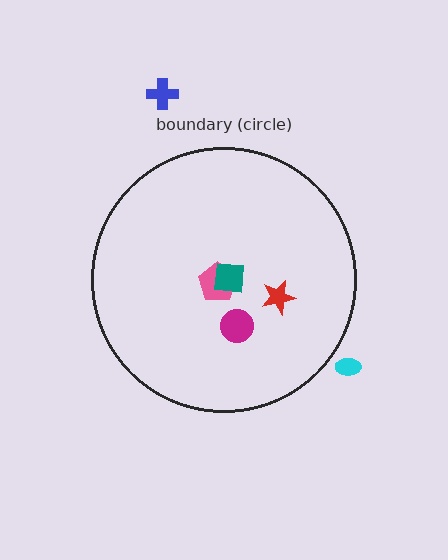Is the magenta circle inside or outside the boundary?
Inside.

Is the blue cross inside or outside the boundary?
Outside.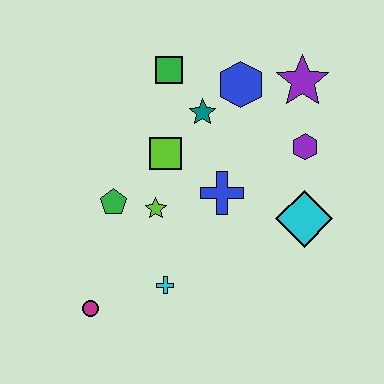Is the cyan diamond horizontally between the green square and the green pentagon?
No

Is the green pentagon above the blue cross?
No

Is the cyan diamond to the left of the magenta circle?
No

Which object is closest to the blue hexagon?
The teal star is closest to the blue hexagon.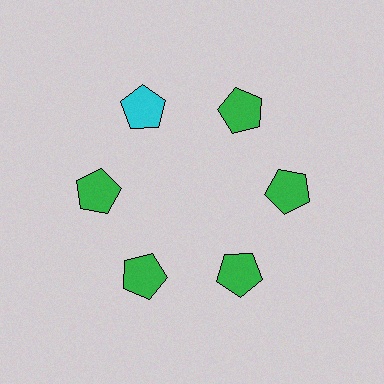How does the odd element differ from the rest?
It has a different color: cyan instead of green.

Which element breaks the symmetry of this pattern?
The cyan pentagon at roughly the 11 o'clock position breaks the symmetry. All other shapes are green pentagons.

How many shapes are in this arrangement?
There are 6 shapes arranged in a ring pattern.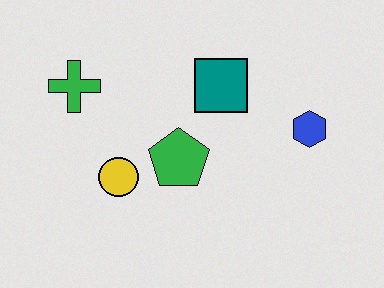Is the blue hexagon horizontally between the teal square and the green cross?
No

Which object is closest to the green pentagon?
The yellow circle is closest to the green pentagon.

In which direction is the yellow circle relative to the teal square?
The yellow circle is to the left of the teal square.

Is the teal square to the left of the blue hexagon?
Yes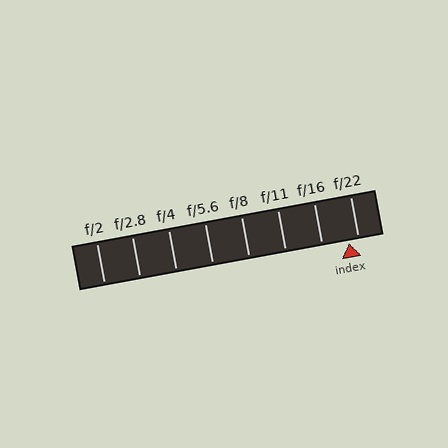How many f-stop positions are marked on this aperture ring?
There are 8 f-stop positions marked.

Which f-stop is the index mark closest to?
The index mark is closest to f/22.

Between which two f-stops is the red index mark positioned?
The index mark is between f/16 and f/22.